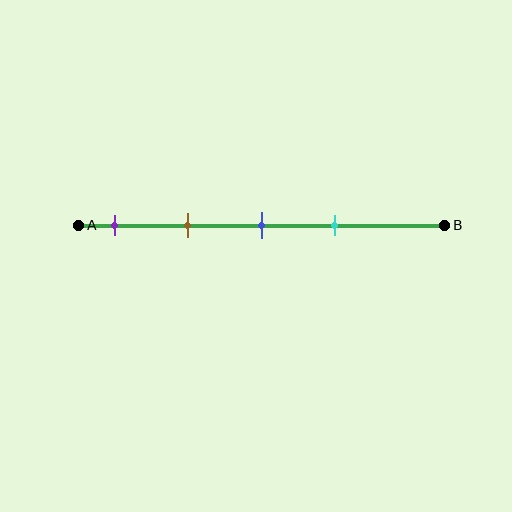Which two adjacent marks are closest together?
The blue and cyan marks are the closest adjacent pair.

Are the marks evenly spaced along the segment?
Yes, the marks are approximately evenly spaced.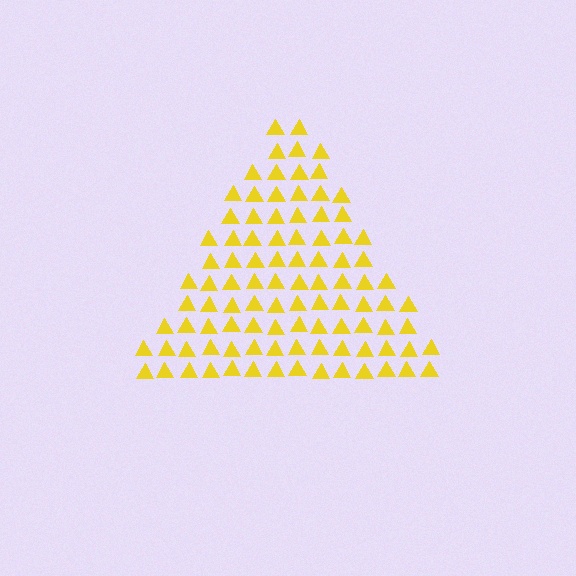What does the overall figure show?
The overall figure shows a triangle.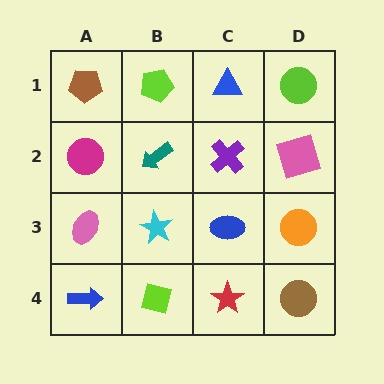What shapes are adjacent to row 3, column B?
A teal arrow (row 2, column B), a lime square (row 4, column B), a pink ellipse (row 3, column A), a blue ellipse (row 3, column C).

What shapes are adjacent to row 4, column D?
An orange circle (row 3, column D), a red star (row 4, column C).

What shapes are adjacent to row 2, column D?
A lime circle (row 1, column D), an orange circle (row 3, column D), a purple cross (row 2, column C).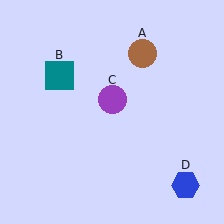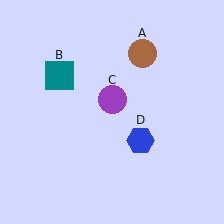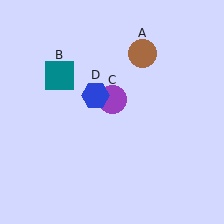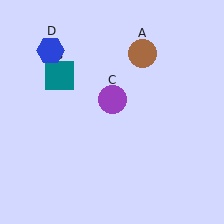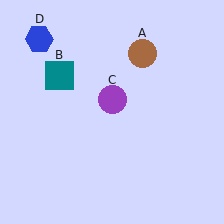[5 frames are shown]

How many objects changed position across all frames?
1 object changed position: blue hexagon (object D).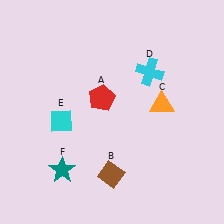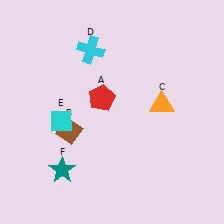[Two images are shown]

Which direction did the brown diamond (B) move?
The brown diamond (B) moved up.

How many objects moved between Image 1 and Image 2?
2 objects moved between the two images.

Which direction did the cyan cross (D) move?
The cyan cross (D) moved left.